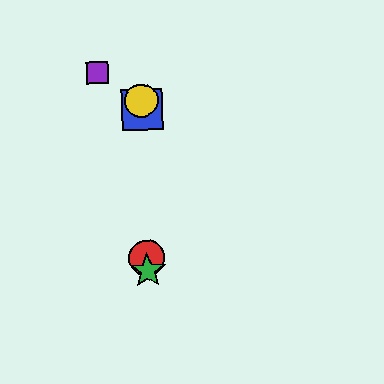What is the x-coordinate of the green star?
The green star is at x≈148.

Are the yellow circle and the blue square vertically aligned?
Yes, both are at x≈142.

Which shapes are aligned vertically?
The red circle, the blue square, the green star, the yellow circle are aligned vertically.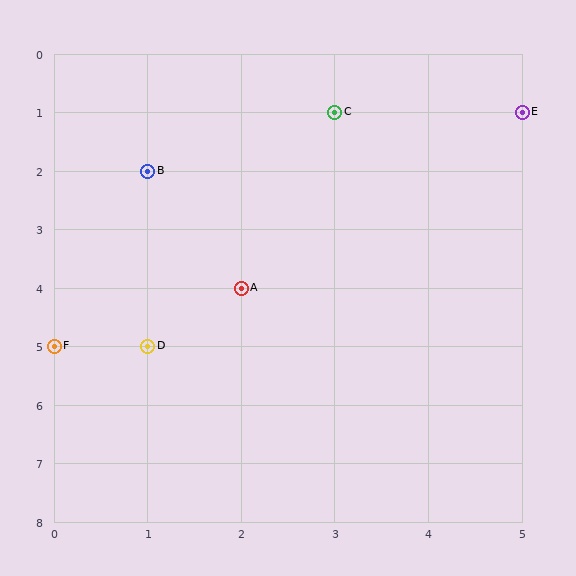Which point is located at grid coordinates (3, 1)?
Point C is at (3, 1).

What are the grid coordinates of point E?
Point E is at grid coordinates (5, 1).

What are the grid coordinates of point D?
Point D is at grid coordinates (1, 5).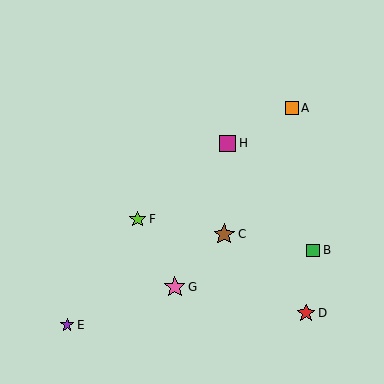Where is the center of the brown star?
The center of the brown star is at (224, 234).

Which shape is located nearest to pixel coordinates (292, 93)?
The orange square (labeled A) at (292, 108) is nearest to that location.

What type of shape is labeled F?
Shape F is a lime star.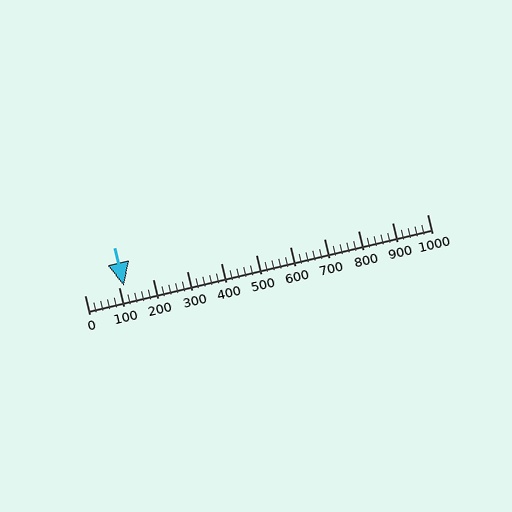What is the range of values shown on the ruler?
The ruler shows values from 0 to 1000.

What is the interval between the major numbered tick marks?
The major tick marks are spaced 100 units apart.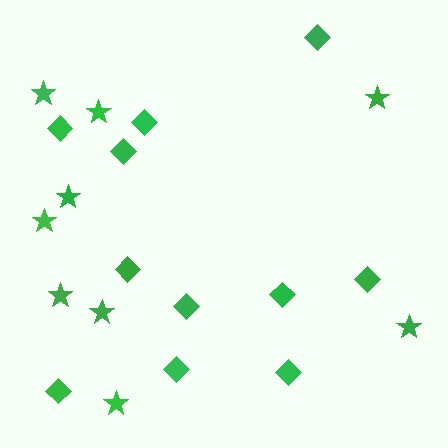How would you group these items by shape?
There are 2 groups: one group of diamonds (11) and one group of stars (9).